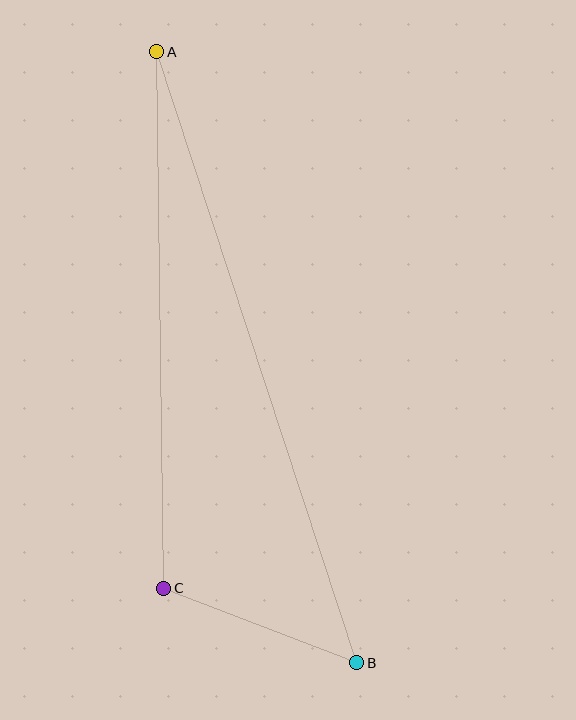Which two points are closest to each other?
Points B and C are closest to each other.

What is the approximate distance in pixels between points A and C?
The distance between A and C is approximately 536 pixels.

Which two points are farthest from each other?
Points A and B are farthest from each other.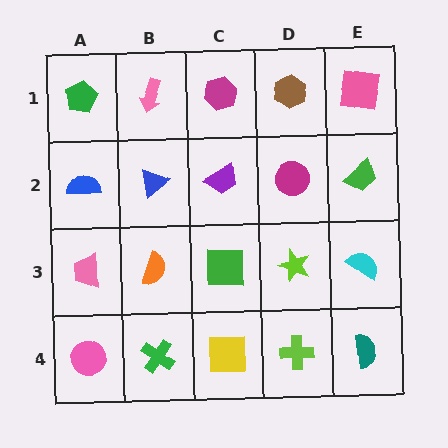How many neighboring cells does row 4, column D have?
3.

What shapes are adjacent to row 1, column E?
A green trapezoid (row 2, column E), a brown hexagon (row 1, column D).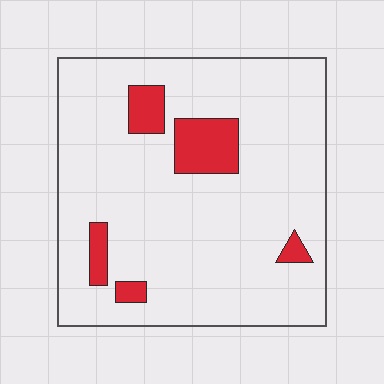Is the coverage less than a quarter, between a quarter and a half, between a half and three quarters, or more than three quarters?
Less than a quarter.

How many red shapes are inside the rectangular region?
5.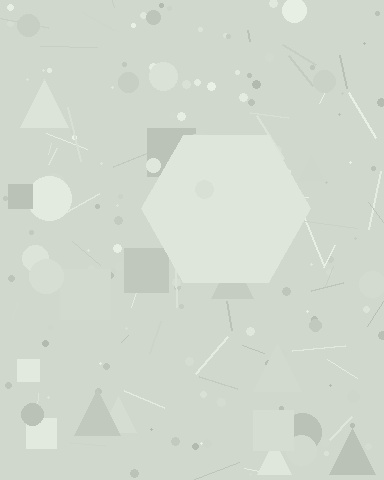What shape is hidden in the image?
A hexagon is hidden in the image.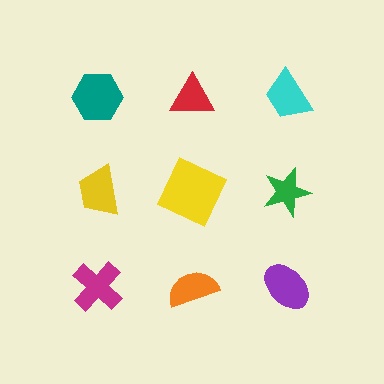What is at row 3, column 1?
A magenta cross.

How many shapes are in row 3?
3 shapes.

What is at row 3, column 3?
A purple ellipse.